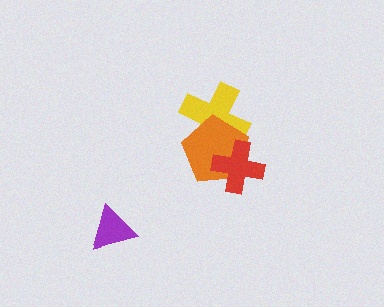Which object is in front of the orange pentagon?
The red cross is in front of the orange pentagon.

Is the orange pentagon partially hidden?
Yes, it is partially covered by another shape.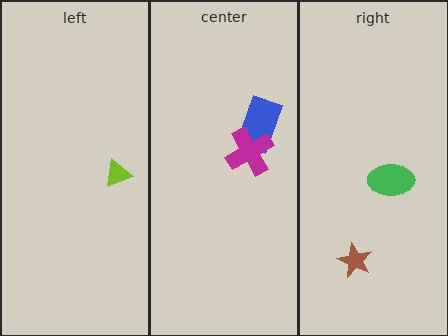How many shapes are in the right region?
2.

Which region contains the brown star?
The right region.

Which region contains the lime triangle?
The left region.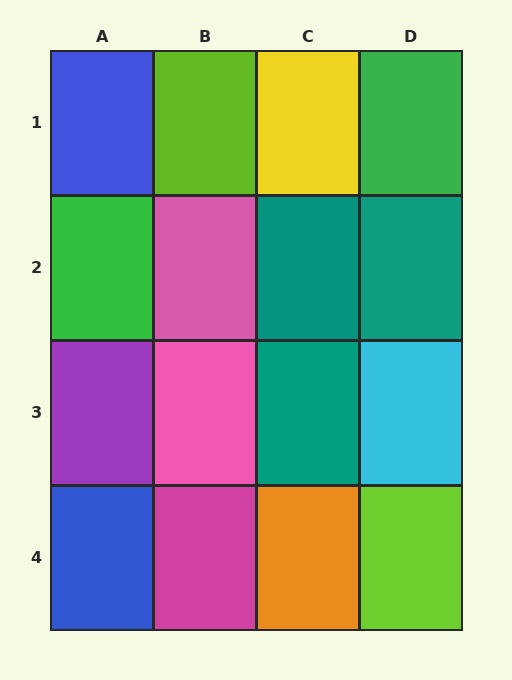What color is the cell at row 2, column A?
Green.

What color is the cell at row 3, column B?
Pink.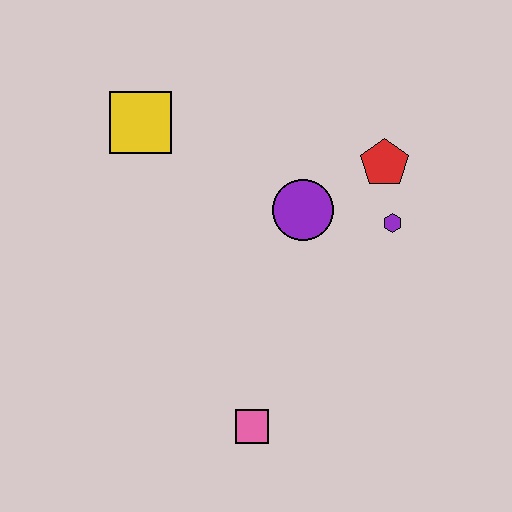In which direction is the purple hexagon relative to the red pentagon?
The purple hexagon is below the red pentagon.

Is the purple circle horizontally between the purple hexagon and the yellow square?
Yes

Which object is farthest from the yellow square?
The pink square is farthest from the yellow square.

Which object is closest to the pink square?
The purple circle is closest to the pink square.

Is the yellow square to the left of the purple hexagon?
Yes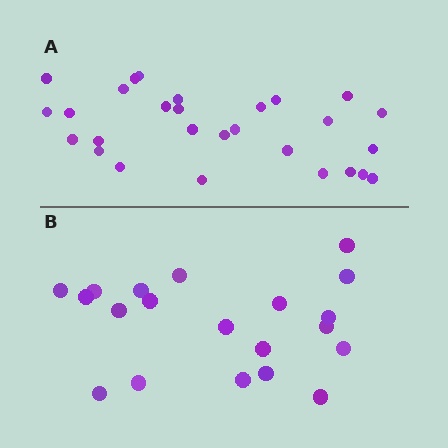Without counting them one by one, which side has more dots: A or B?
Region A (the top region) has more dots.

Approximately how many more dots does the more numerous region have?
Region A has roughly 8 or so more dots than region B.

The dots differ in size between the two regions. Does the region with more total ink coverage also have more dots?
No. Region B has more total ink coverage because its dots are larger, but region A actually contains more individual dots. Total area can be misleading — the number of items is what matters here.